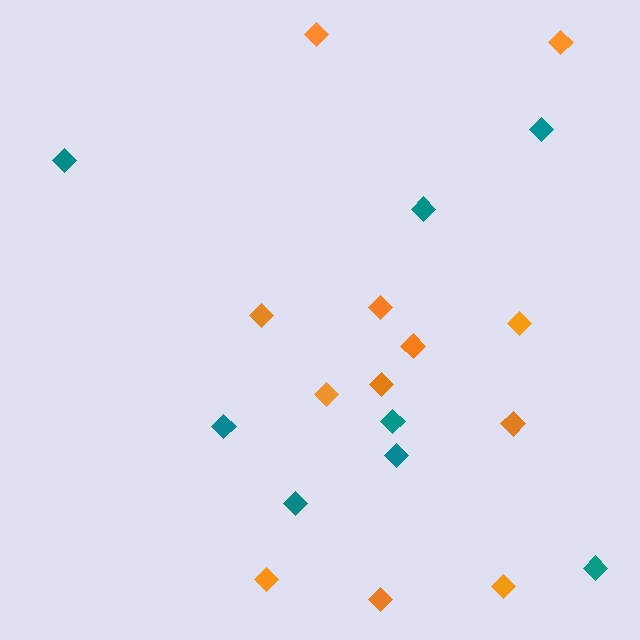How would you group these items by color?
There are 2 groups: one group of orange diamonds (12) and one group of teal diamonds (8).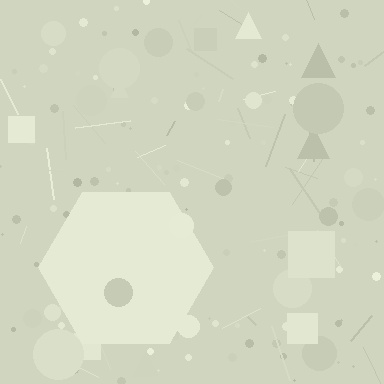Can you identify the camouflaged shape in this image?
The camouflaged shape is a hexagon.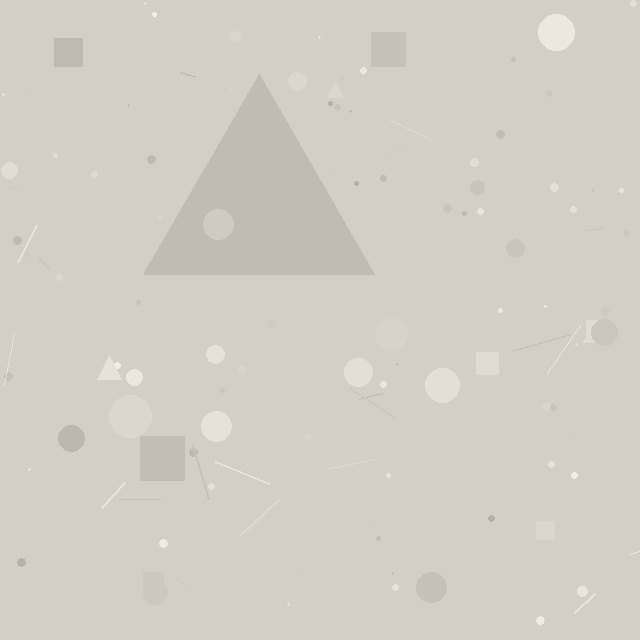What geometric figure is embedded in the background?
A triangle is embedded in the background.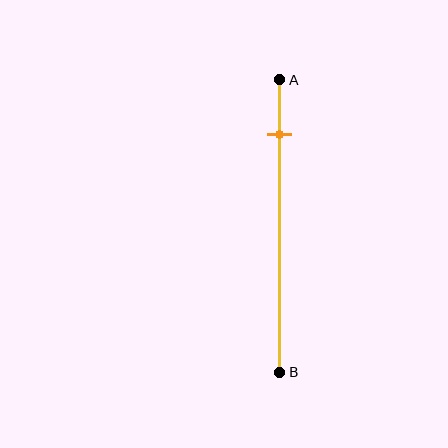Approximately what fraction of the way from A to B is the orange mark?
The orange mark is approximately 20% of the way from A to B.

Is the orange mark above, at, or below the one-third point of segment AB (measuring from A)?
The orange mark is above the one-third point of segment AB.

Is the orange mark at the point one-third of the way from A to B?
No, the mark is at about 20% from A, not at the 33% one-third point.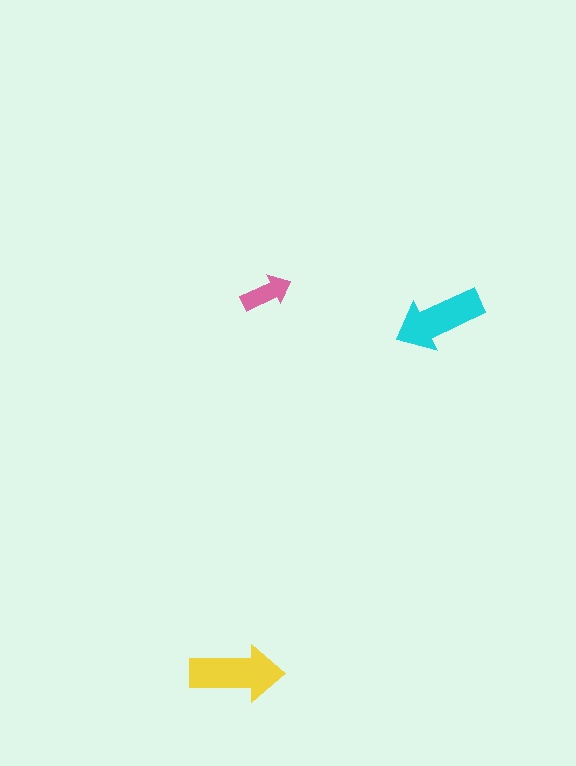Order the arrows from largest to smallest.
the yellow one, the cyan one, the pink one.